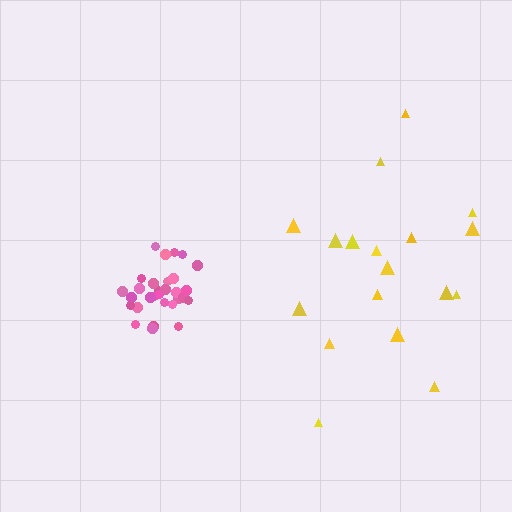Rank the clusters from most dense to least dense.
pink, yellow.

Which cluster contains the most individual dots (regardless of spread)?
Pink (30).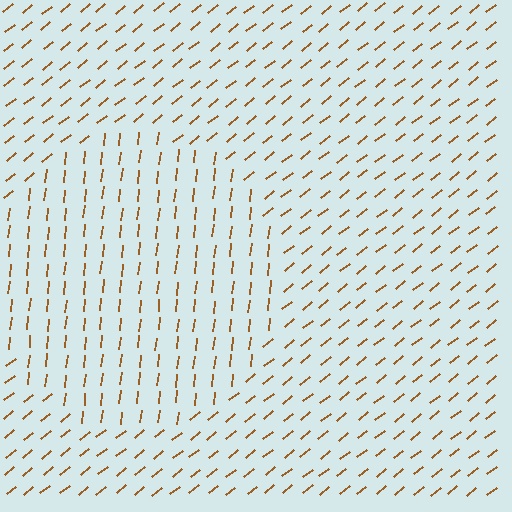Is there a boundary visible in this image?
Yes, there is a texture boundary formed by a change in line orientation.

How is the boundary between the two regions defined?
The boundary is defined purely by a change in line orientation (approximately 45 degrees difference). All lines are the same color and thickness.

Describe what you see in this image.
The image is filled with small brown line segments. A circle region in the image has lines oriented differently from the surrounding lines, creating a visible texture boundary.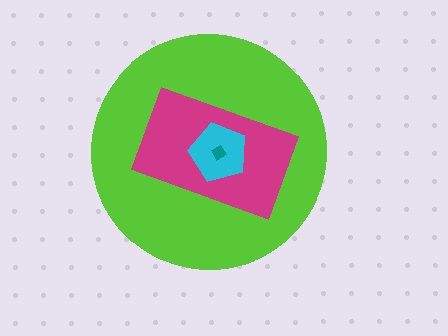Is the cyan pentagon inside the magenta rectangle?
Yes.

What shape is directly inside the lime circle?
The magenta rectangle.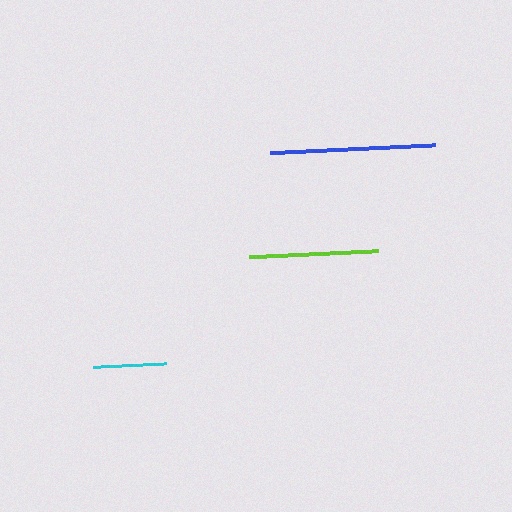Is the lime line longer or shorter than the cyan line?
The lime line is longer than the cyan line.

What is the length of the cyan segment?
The cyan segment is approximately 73 pixels long.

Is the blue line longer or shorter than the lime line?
The blue line is longer than the lime line.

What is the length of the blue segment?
The blue segment is approximately 164 pixels long.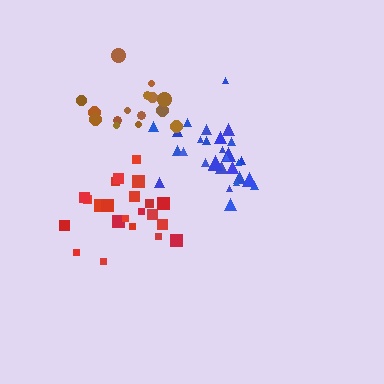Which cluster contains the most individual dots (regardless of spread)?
Blue (30).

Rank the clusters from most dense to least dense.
blue, red, brown.